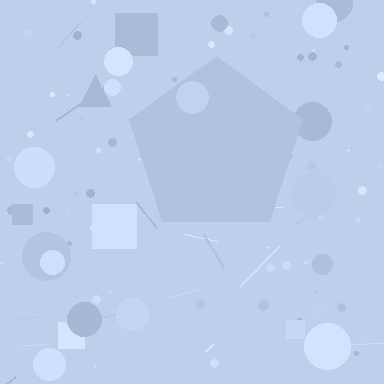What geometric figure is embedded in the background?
A pentagon is embedded in the background.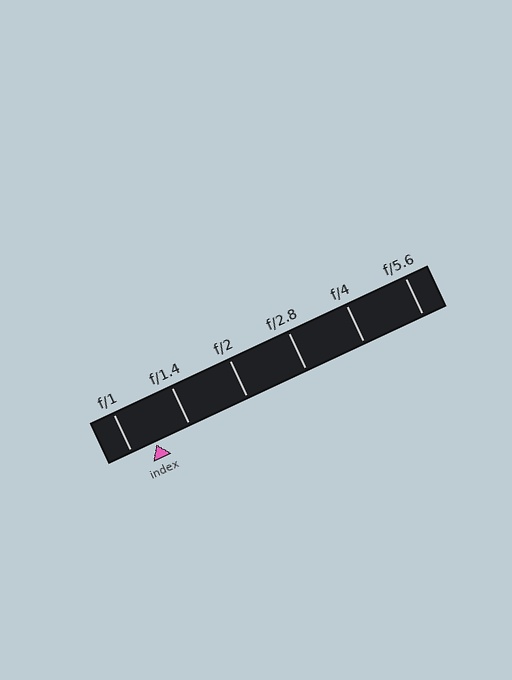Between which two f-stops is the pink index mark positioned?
The index mark is between f/1 and f/1.4.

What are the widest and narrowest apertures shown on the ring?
The widest aperture shown is f/1 and the narrowest is f/5.6.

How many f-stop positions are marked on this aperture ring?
There are 6 f-stop positions marked.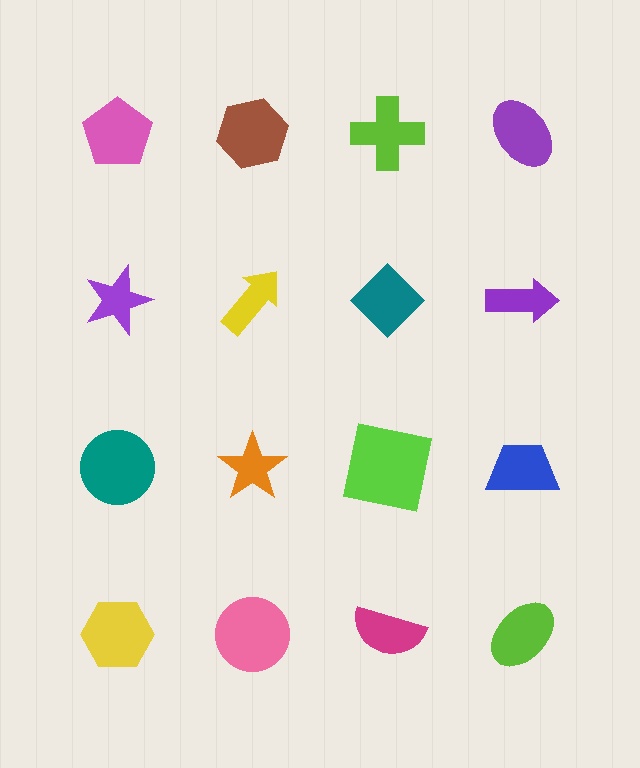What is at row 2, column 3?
A teal diamond.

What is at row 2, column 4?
A purple arrow.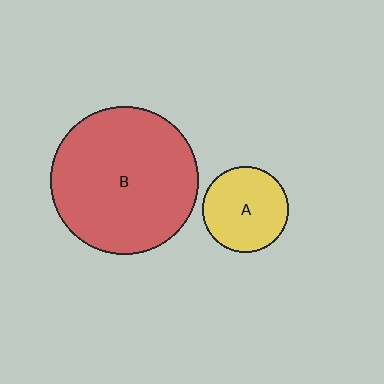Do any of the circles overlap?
No, none of the circles overlap.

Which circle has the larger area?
Circle B (red).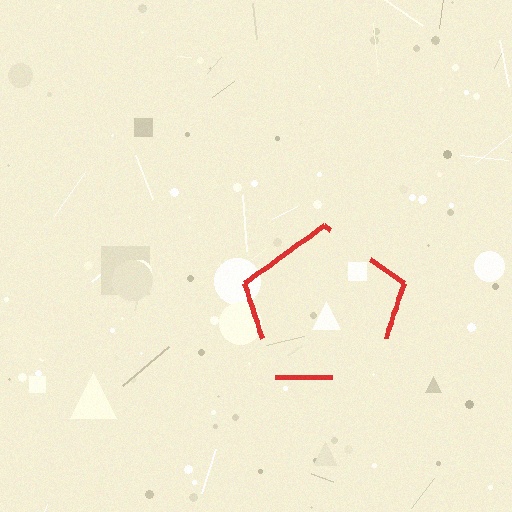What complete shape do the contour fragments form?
The contour fragments form a pentagon.